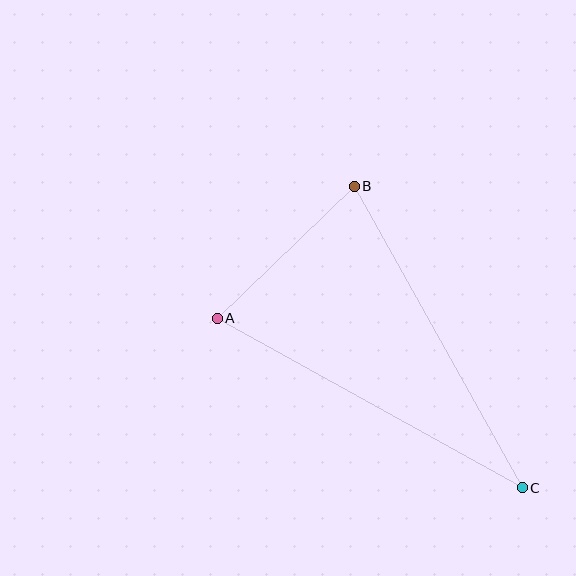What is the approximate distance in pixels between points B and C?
The distance between B and C is approximately 345 pixels.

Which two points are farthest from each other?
Points A and C are farthest from each other.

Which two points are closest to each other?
Points A and B are closest to each other.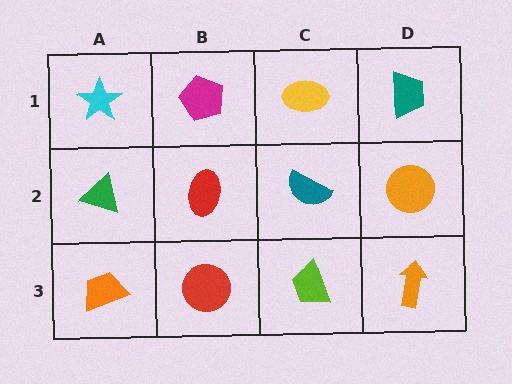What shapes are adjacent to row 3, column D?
An orange circle (row 2, column D), a lime trapezoid (row 3, column C).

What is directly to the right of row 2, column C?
An orange circle.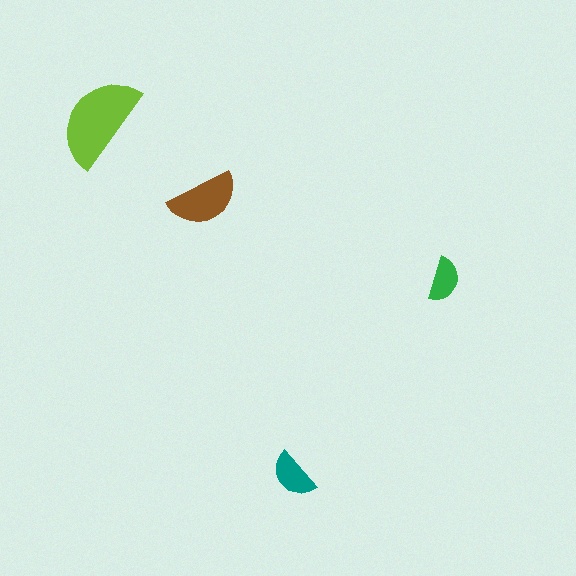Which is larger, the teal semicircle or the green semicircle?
The teal one.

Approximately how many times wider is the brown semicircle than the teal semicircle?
About 1.5 times wider.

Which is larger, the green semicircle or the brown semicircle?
The brown one.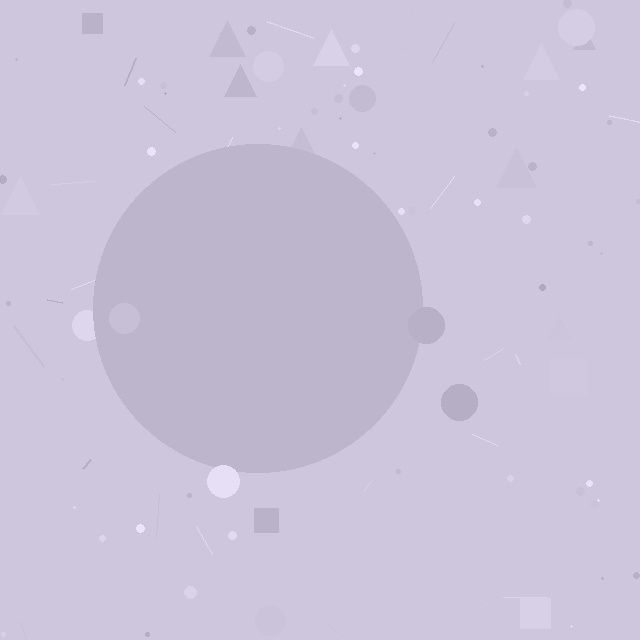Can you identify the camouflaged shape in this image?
The camouflaged shape is a circle.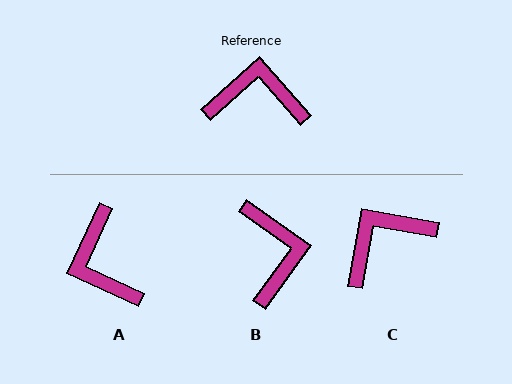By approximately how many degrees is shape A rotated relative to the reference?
Approximately 114 degrees counter-clockwise.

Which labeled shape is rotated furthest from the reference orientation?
A, about 114 degrees away.